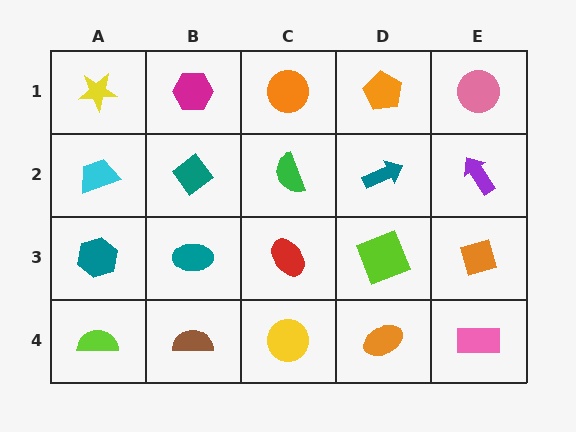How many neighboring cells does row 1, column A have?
2.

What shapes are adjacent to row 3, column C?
A green semicircle (row 2, column C), a yellow circle (row 4, column C), a teal ellipse (row 3, column B), a lime square (row 3, column D).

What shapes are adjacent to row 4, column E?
An orange diamond (row 3, column E), an orange ellipse (row 4, column D).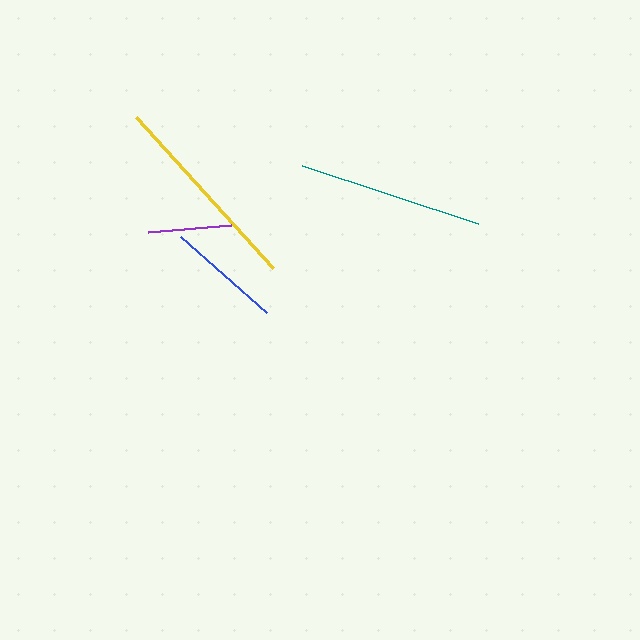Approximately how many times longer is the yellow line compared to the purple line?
The yellow line is approximately 2.5 times the length of the purple line.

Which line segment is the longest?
The yellow line is the longest at approximately 204 pixels.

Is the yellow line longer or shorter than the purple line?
The yellow line is longer than the purple line.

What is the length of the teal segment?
The teal segment is approximately 185 pixels long.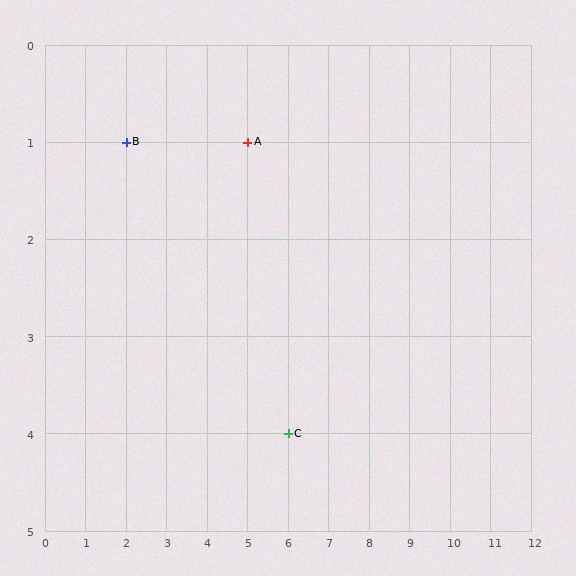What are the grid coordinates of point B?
Point B is at grid coordinates (2, 1).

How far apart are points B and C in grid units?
Points B and C are 4 columns and 3 rows apart (about 5.0 grid units diagonally).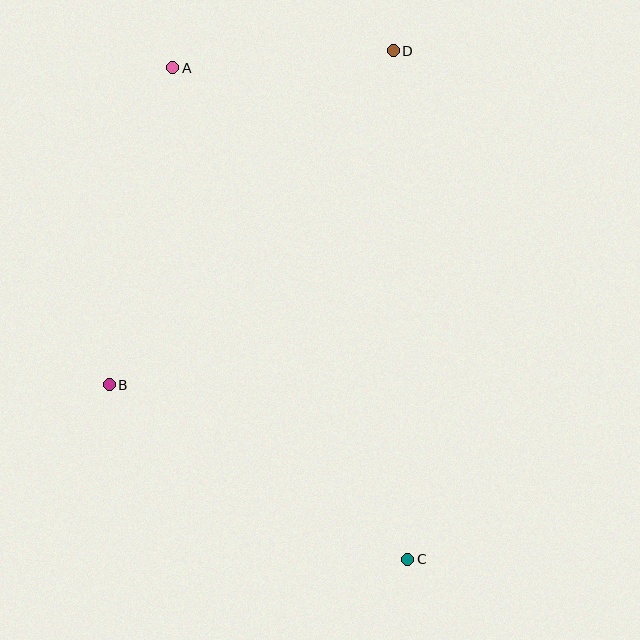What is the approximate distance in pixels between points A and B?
The distance between A and B is approximately 323 pixels.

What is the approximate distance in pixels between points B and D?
The distance between B and D is approximately 439 pixels.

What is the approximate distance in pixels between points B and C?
The distance between B and C is approximately 346 pixels.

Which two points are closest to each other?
Points A and D are closest to each other.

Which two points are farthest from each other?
Points A and C are farthest from each other.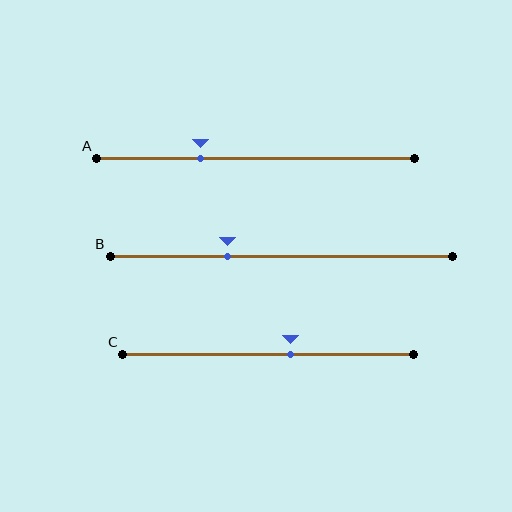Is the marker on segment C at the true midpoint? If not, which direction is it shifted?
No, the marker on segment C is shifted to the right by about 8% of the segment length.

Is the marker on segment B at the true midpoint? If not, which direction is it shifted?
No, the marker on segment B is shifted to the left by about 16% of the segment length.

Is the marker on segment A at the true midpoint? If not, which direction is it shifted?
No, the marker on segment A is shifted to the left by about 17% of the segment length.